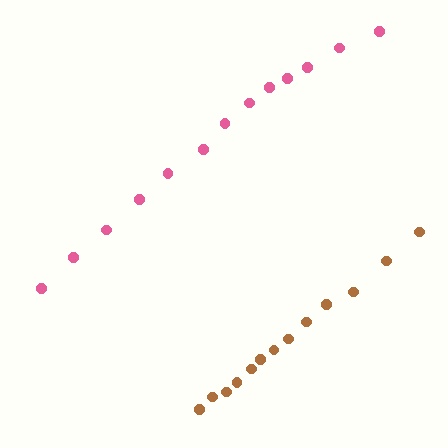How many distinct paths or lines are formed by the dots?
There are 2 distinct paths.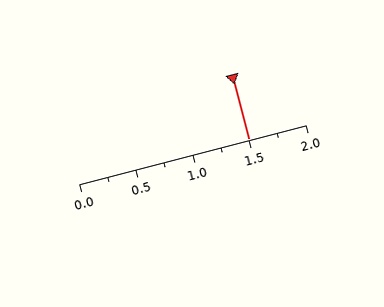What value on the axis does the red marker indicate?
The marker indicates approximately 1.5.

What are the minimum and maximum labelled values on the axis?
The axis runs from 0.0 to 2.0.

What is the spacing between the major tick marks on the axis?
The major ticks are spaced 0.5 apart.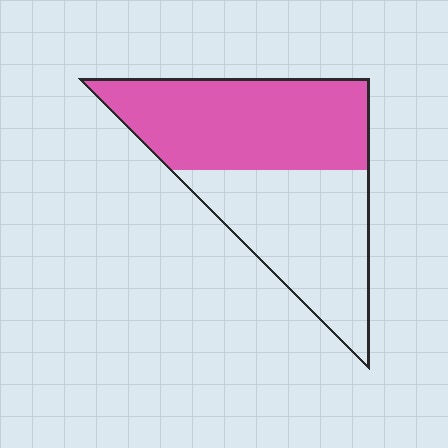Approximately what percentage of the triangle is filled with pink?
Approximately 55%.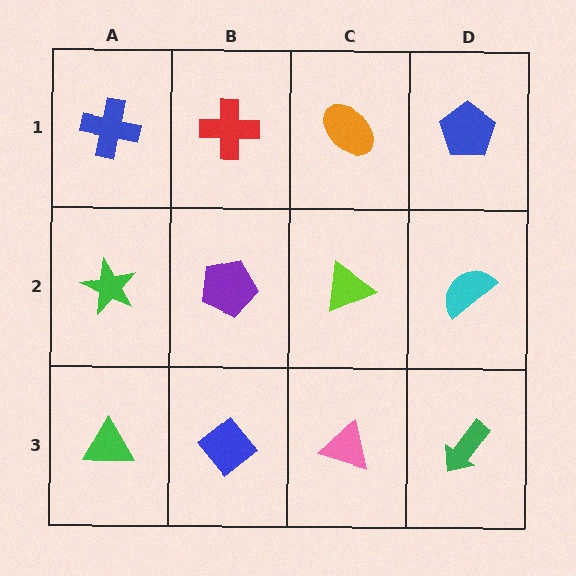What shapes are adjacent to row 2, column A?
A blue cross (row 1, column A), a green triangle (row 3, column A), a purple pentagon (row 2, column B).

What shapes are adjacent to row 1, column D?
A cyan semicircle (row 2, column D), an orange ellipse (row 1, column C).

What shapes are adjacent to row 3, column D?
A cyan semicircle (row 2, column D), a pink triangle (row 3, column C).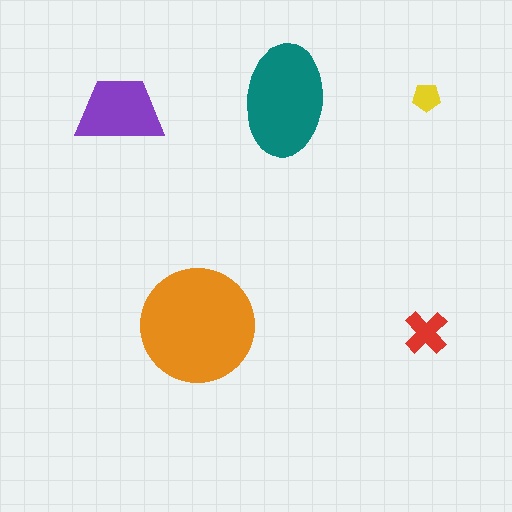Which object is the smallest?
The yellow pentagon.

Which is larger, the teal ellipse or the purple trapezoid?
The teal ellipse.